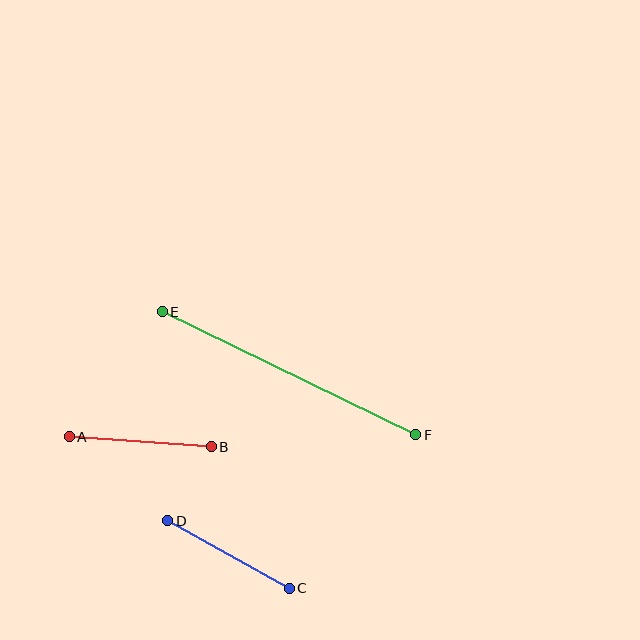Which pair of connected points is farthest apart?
Points E and F are farthest apart.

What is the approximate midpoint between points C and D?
The midpoint is at approximately (228, 555) pixels.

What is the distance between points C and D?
The distance is approximately 139 pixels.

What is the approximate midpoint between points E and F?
The midpoint is at approximately (289, 373) pixels.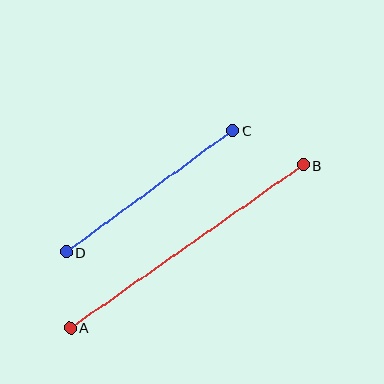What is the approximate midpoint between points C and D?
The midpoint is at approximately (150, 191) pixels.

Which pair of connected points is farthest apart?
Points A and B are farthest apart.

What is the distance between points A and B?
The distance is approximately 284 pixels.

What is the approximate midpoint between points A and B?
The midpoint is at approximately (187, 246) pixels.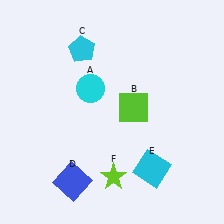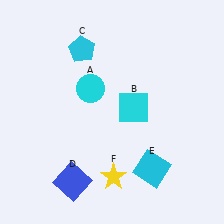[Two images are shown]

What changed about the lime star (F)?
In Image 1, F is lime. In Image 2, it changed to yellow.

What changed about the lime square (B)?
In Image 1, B is lime. In Image 2, it changed to cyan.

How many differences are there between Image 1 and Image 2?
There are 2 differences between the two images.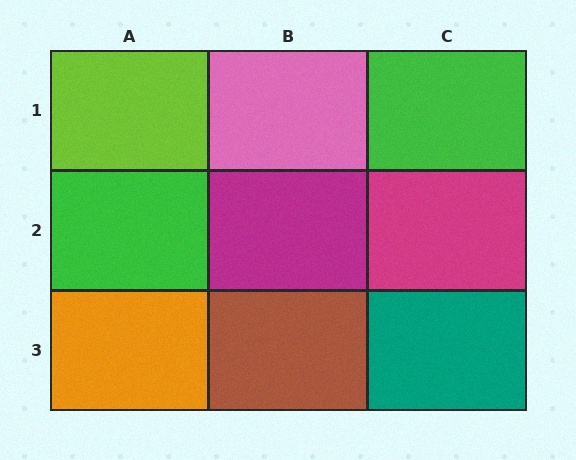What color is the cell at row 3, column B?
Brown.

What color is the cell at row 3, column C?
Teal.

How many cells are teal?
1 cell is teal.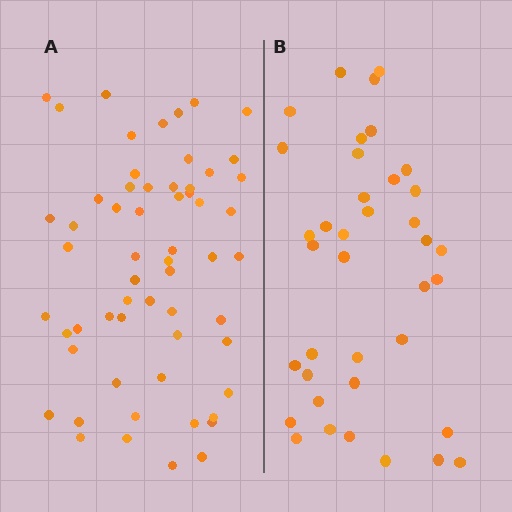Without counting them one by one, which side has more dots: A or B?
Region A (the left region) has more dots.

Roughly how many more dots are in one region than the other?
Region A has approximately 20 more dots than region B.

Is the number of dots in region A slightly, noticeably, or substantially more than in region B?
Region A has substantially more. The ratio is roughly 1.6 to 1.